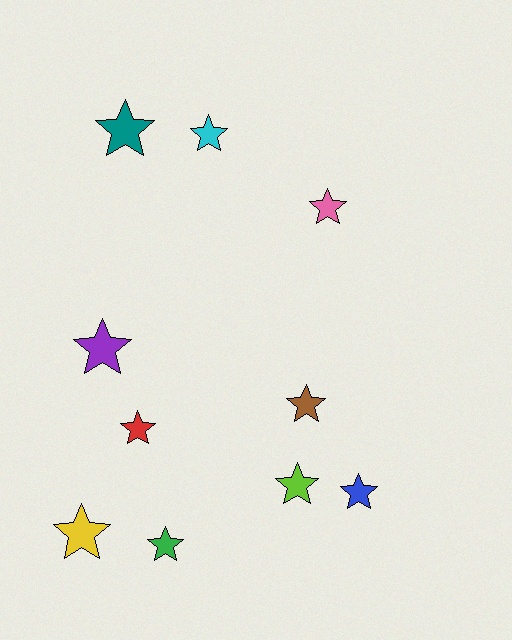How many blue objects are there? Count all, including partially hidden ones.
There is 1 blue object.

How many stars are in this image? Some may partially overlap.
There are 10 stars.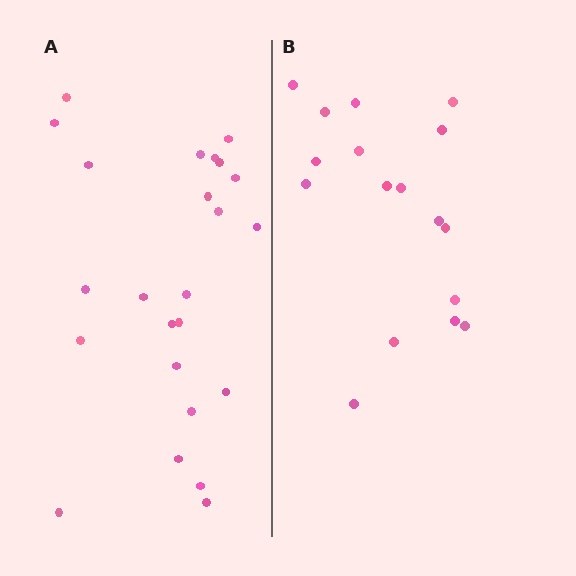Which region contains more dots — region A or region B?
Region A (the left region) has more dots.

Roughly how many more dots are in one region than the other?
Region A has roughly 8 or so more dots than region B.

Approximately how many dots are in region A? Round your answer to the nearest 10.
About 20 dots. (The exact count is 24, which rounds to 20.)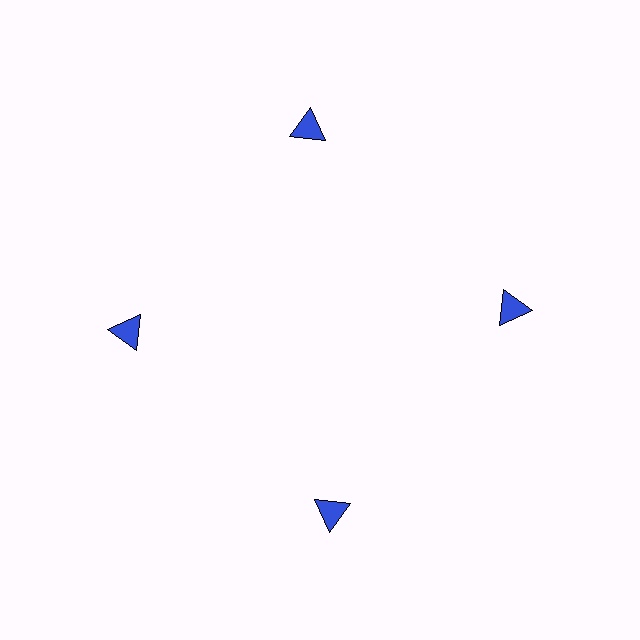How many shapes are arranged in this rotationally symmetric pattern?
There are 4 shapes, arranged in 4 groups of 1.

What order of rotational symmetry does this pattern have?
This pattern has 4-fold rotational symmetry.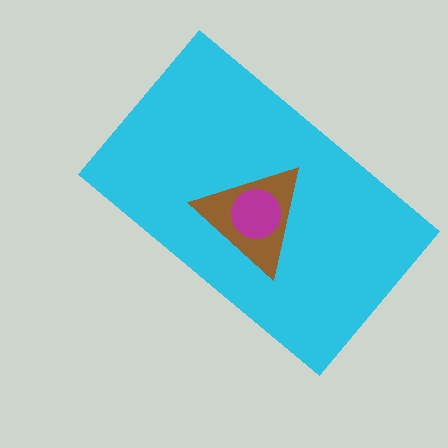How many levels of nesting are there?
3.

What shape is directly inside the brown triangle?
The magenta circle.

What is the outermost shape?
The cyan rectangle.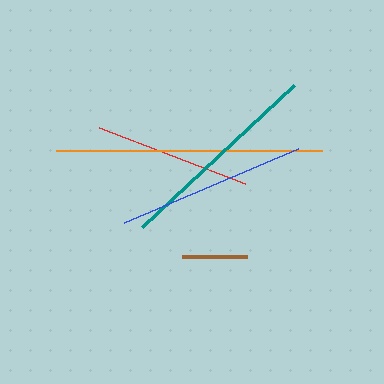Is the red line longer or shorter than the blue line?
The blue line is longer than the red line.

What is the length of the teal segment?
The teal segment is approximately 209 pixels long.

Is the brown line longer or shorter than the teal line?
The teal line is longer than the brown line.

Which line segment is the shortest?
The brown line is the shortest at approximately 65 pixels.